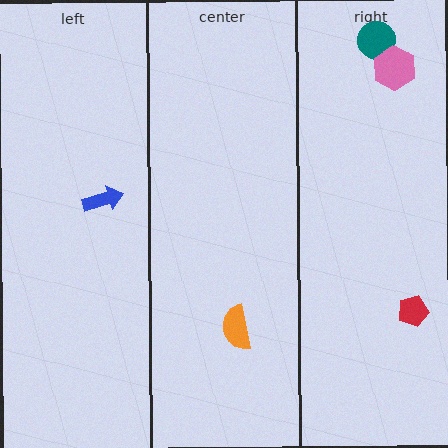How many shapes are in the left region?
1.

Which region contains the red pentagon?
The right region.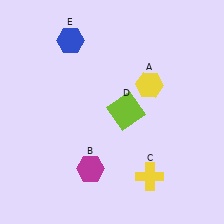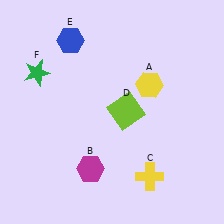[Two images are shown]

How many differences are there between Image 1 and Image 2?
There is 1 difference between the two images.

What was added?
A green star (F) was added in Image 2.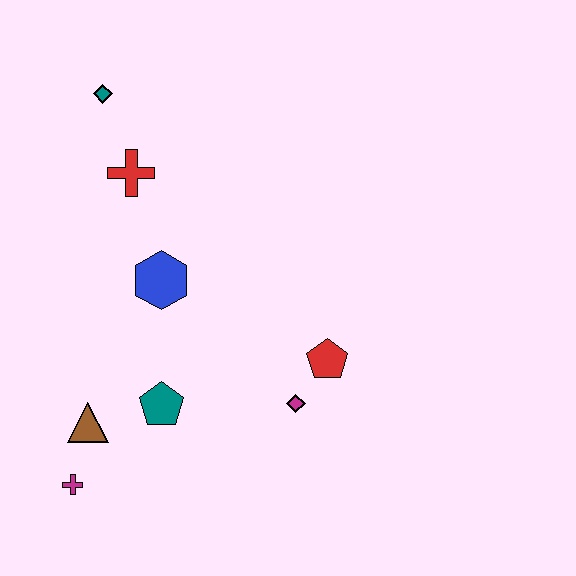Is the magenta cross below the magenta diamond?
Yes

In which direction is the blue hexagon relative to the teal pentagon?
The blue hexagon is above the teal pentagon.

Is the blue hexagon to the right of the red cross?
Yes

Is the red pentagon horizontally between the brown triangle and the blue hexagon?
No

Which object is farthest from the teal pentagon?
The teal diamond is farthest from the teal pentagon.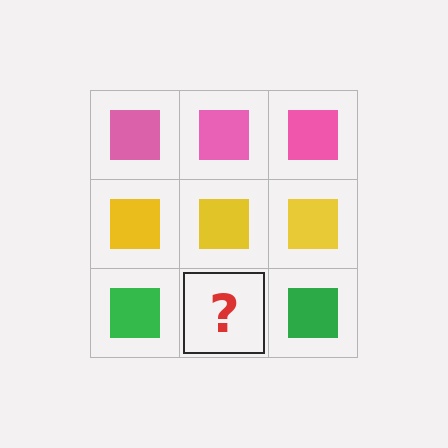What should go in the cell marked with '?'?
The missing cell should contain a green square.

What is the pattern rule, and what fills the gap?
The rule is that each row has a consistent color. The gap should be filled with a green square.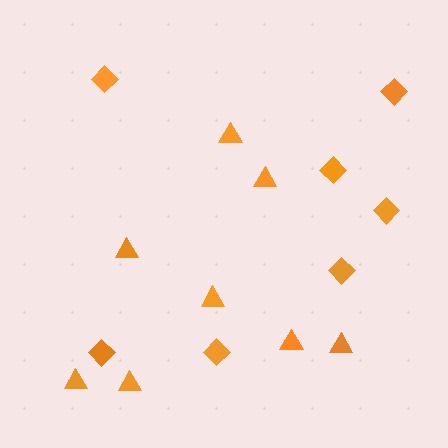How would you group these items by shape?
There are 2 groups: one group of triangles (8) and one group of diamonds (7).